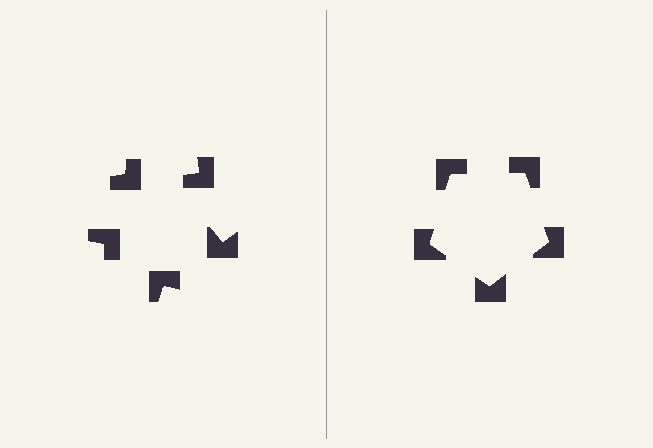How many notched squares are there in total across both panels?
10 — 5 on each side.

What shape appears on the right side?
An illusory pentagon.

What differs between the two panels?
The notched squares are positioned identically on both sides; only the wedge orientations differ. On the right they align to a pentagon; on the left they are misaligned.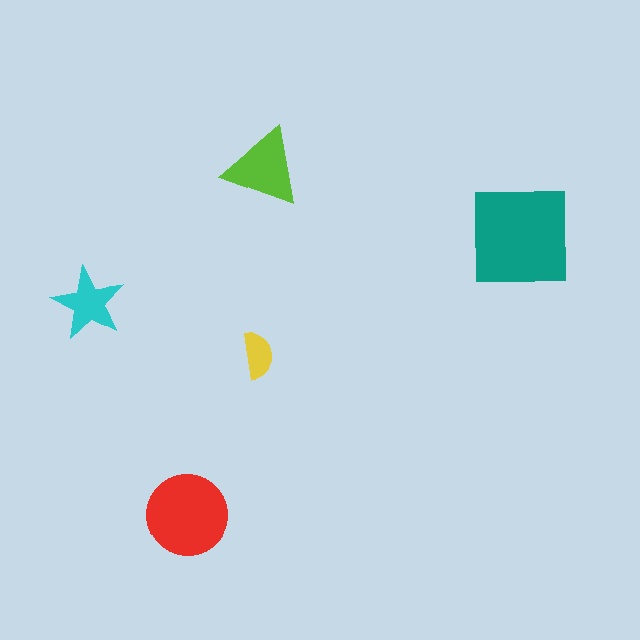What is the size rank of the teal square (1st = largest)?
1st.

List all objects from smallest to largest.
The yellow semicircle, the cyan star, the lime triangle, the red circle, the teal square.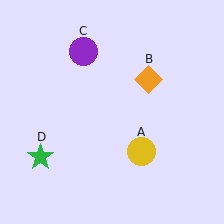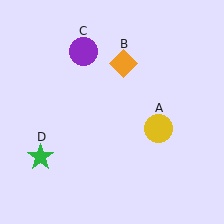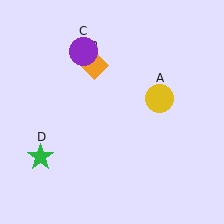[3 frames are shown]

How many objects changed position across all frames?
2 objects changed position: yellow circle (object A), orange diamond (object B).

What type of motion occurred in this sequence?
The yellow circle (object A), orange diamond (object B) rotated counterclockwise around the center of the scene.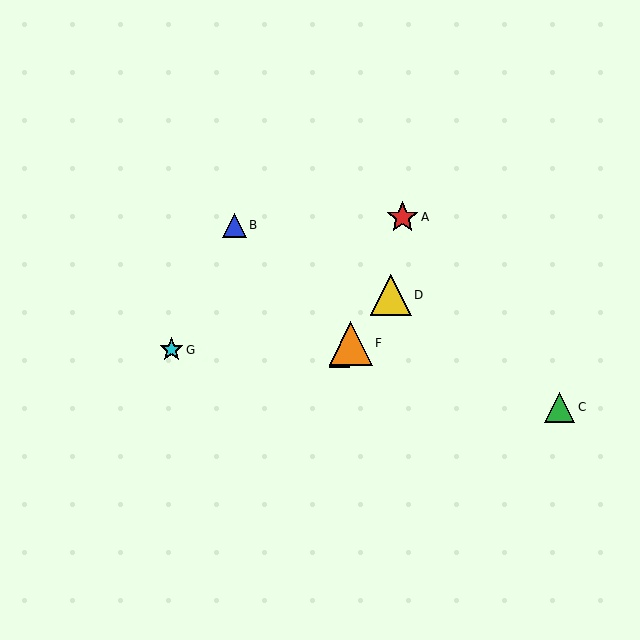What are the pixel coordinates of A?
Object A is at (402, 218).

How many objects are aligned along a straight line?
3 objects (D, E, F) are aligned along a straight line.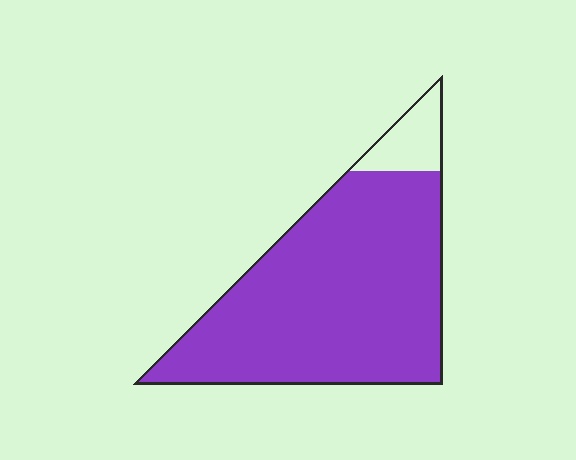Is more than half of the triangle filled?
Yes.